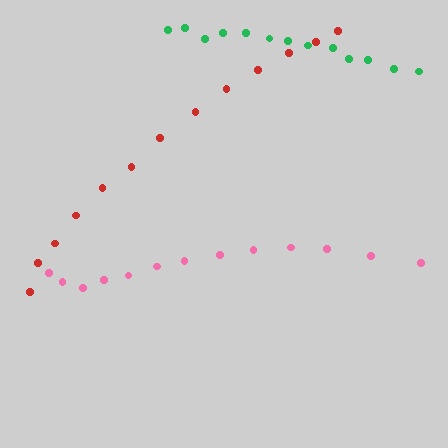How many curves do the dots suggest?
There are 3 distinct paths.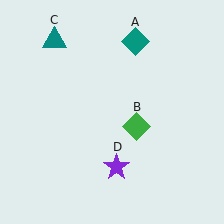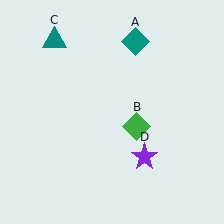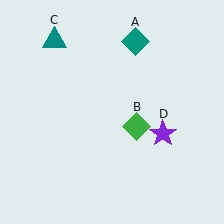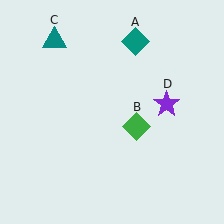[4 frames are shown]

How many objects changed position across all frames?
1 object changed position: purple star (object D).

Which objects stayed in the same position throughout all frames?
Teal diamond (object A) and green diamond (object B) and teal triangle (object C) remained stationary.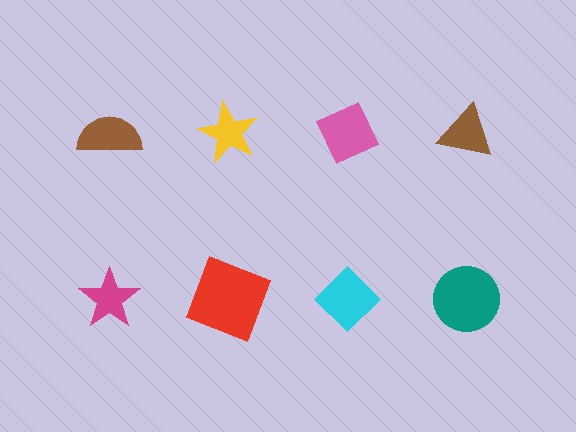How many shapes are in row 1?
4 shapes.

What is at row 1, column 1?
A brown semicircle.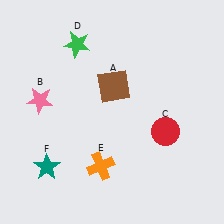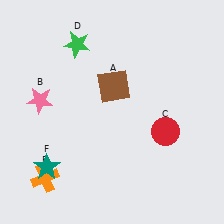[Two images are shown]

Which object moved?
The orange cross (E) moved left.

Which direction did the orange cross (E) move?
The orange cross (E) moved left.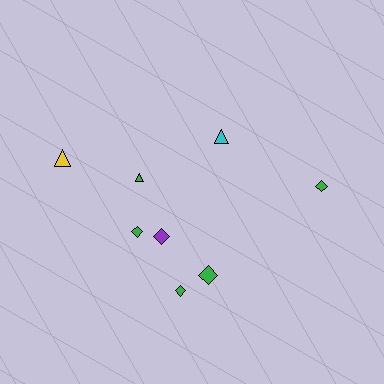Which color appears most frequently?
Green, with 5 objects.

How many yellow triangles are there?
There is 1 yellow triangle.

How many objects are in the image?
There are 8 objects.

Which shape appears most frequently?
Diamond, with 5 objects.